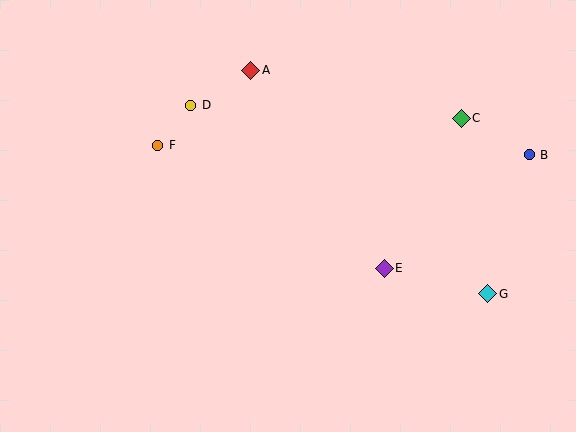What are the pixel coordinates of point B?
Point B is at (529, 155).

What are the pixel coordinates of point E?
Point E is at (384, 268).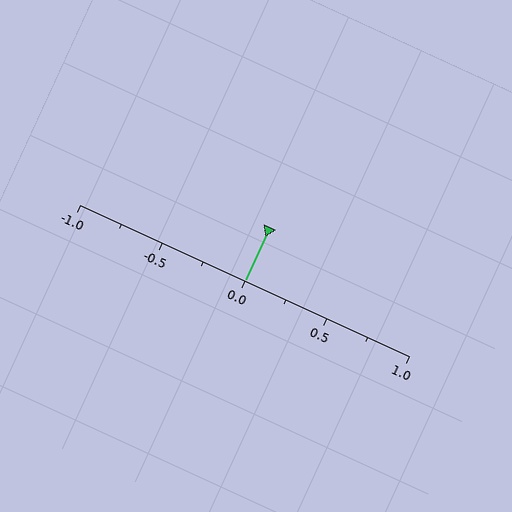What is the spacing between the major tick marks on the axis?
The major ticks are spaced 0.5 apart.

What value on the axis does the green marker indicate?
The marker indicates approximately 0.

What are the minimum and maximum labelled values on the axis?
The axis runs from -1.0 to 1.0.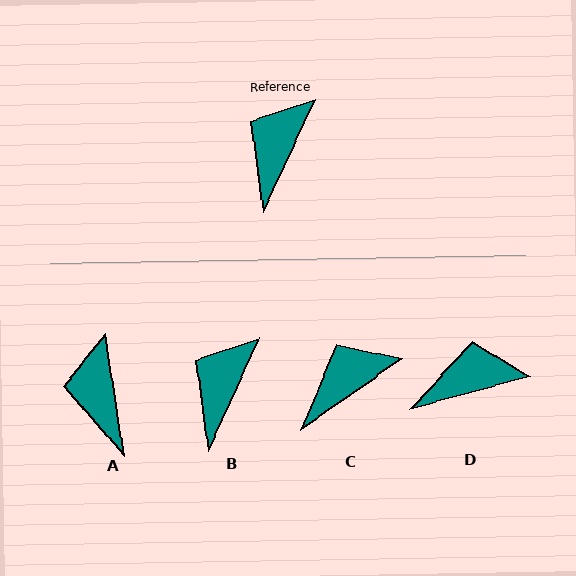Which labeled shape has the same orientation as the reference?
B.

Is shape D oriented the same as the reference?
No, it is off by about 50 degrees.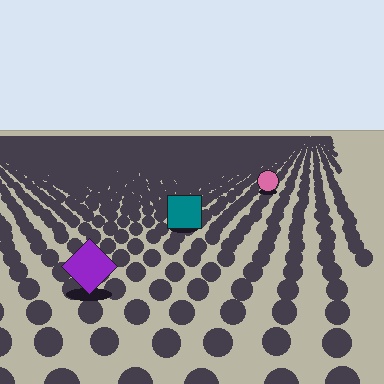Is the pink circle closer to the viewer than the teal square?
No. The teal square is closer — you can tell from the texture gradient: the ground texture is coarser near it.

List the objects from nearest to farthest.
From nearest to farthest: the purple diamond, the teal square, the pink circle.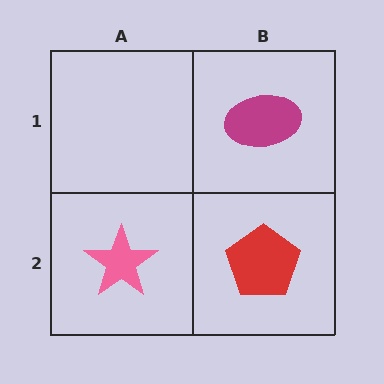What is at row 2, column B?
A red pentagon.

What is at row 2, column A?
A pink star.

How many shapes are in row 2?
2 shapes.